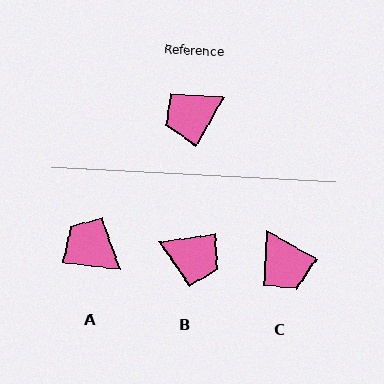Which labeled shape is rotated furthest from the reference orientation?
B, about 129 degrees away.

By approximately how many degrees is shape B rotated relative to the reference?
Approximately 129 degrees counter-clockwise.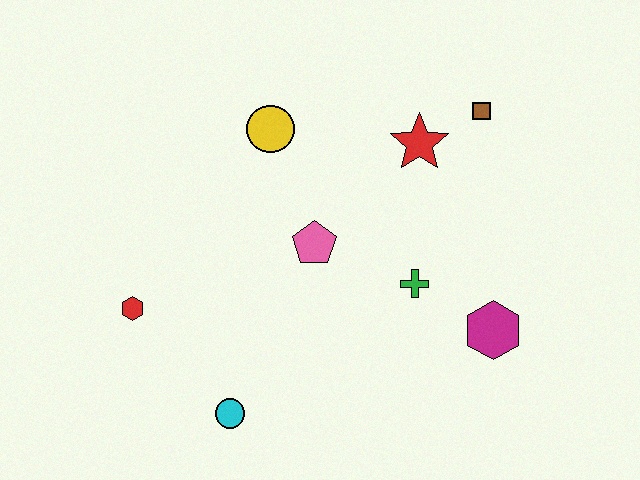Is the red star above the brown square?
No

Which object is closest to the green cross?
The magenta hexagon is closest to the green cross.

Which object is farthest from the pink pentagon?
The brown square is farthest from the pink pentagon.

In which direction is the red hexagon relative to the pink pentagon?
The red hexagon is to the left of the pink pentagon.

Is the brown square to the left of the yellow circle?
No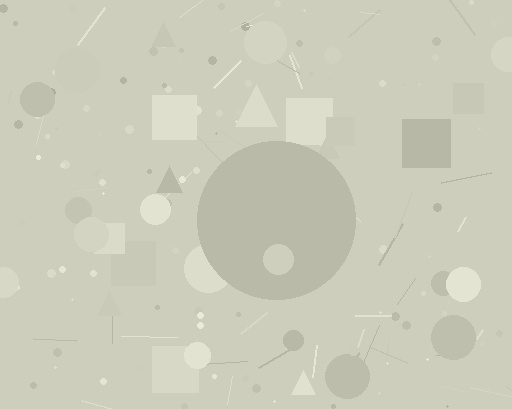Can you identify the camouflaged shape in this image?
The camouflaged shape is a circle.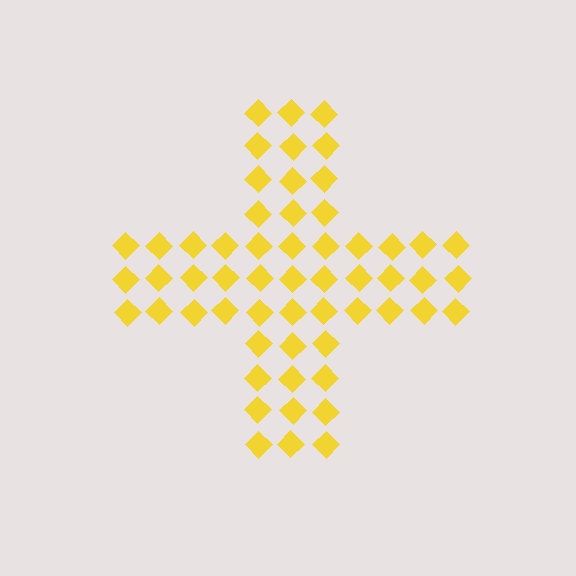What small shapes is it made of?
It is made of small diamonds.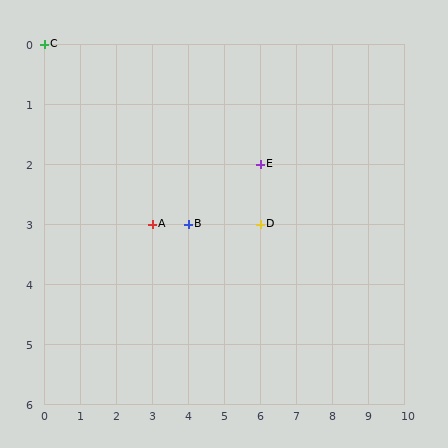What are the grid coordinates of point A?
Point A is at grid coordinates (3, 3).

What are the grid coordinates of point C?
Point C is at grid coordinates (0, 0).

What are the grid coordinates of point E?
Point E is at grid coordinates (6, 2).